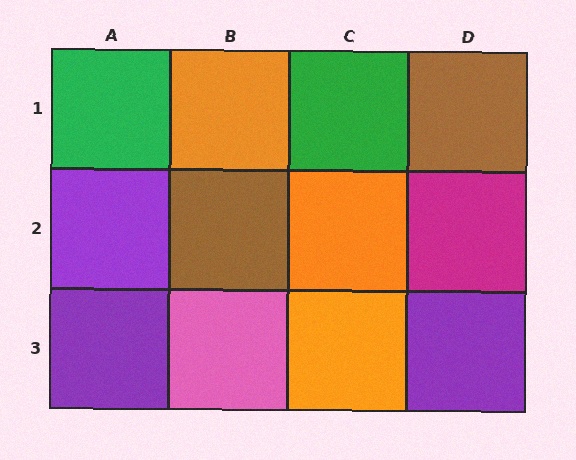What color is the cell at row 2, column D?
Magenta.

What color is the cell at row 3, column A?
Purple.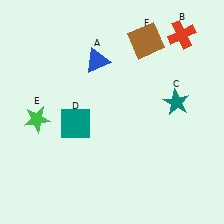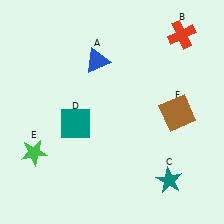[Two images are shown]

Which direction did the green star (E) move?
The green star (E) moved down.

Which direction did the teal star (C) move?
The teal star (C) moved down.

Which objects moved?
The objects that moved are: the teal star (C), the green star (E), the brown square (F).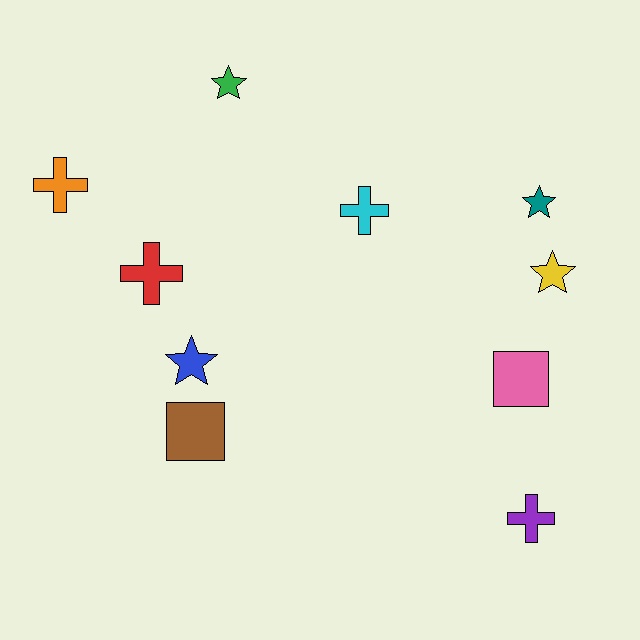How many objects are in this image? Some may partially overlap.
There are 10 objects.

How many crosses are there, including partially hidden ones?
There are 4 crosses.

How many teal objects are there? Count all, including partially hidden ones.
There is 1 teal object.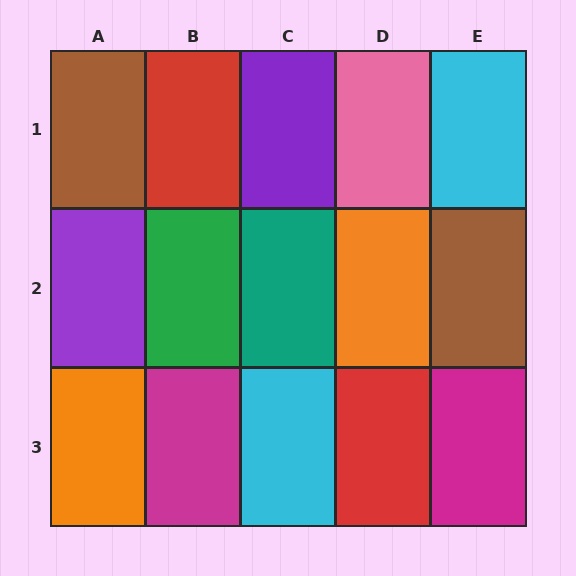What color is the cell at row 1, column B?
Red.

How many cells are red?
2 cells are red.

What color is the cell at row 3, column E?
Magenta.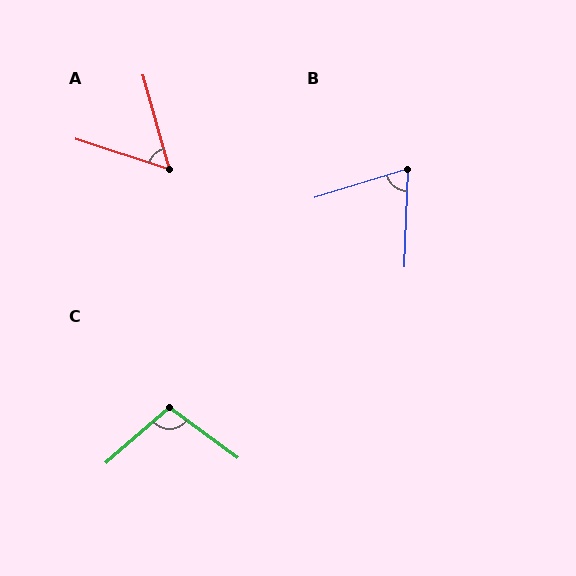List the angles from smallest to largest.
A (56°), B (71°), C (102°).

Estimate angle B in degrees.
Approximately 71 degrees.